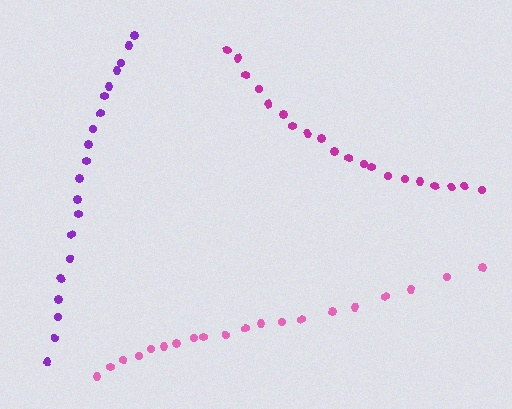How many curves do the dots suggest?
There are 3 distinct paths.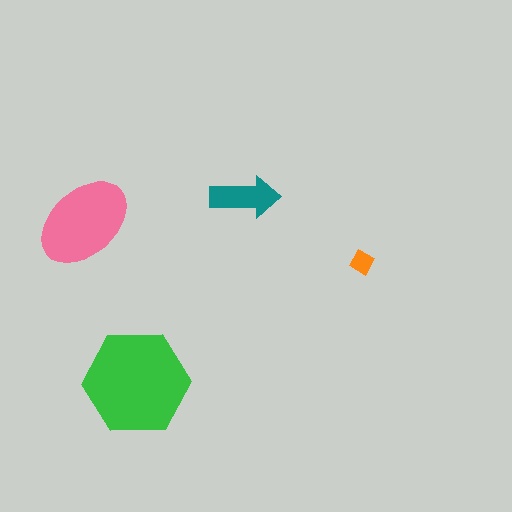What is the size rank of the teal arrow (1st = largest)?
3rd.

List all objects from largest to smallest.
The green hexagon, the pink ellipse, the teal arrow, the orange diamond.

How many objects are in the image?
There are 4 objects in the image.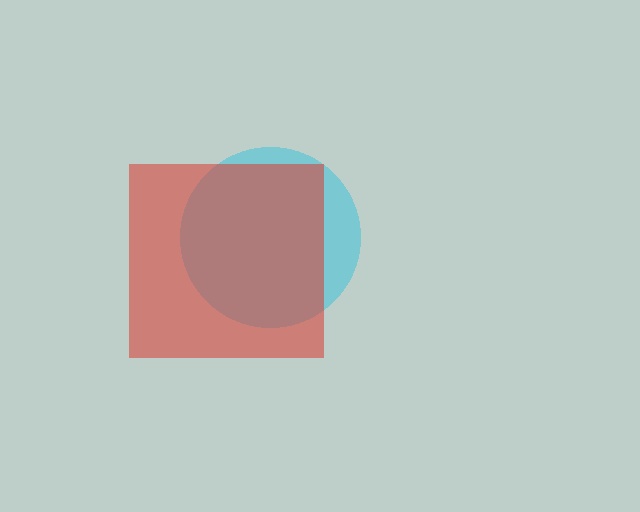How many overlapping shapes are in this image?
There are 2 overlapping shapes in the image.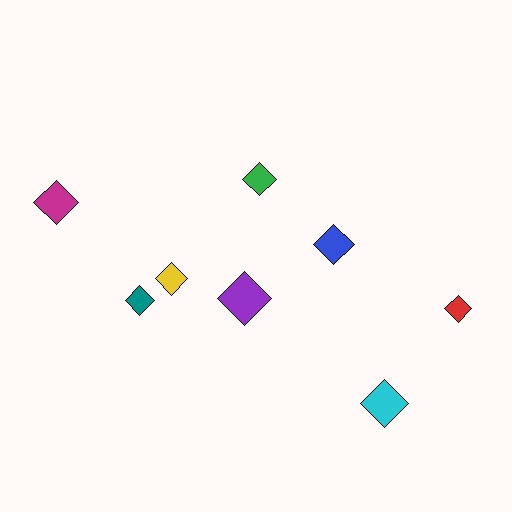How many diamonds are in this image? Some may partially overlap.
There are 8 diamonds.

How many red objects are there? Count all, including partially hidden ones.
There is 1 red object.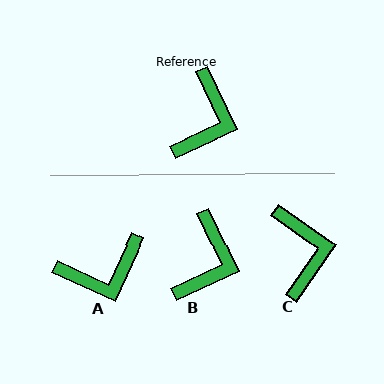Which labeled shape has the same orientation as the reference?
B.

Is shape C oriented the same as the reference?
No, it is off by about 30 degrees.